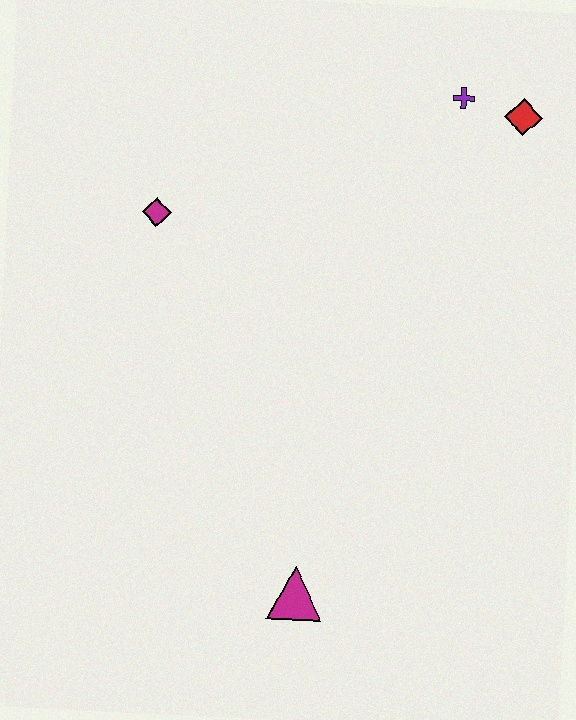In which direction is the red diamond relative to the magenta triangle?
The red diamond is above the magenta triangle.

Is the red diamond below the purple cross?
Yes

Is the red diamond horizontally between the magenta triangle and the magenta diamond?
No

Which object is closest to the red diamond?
The purple cross is closest to the red diamond.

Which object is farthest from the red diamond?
The magenta triangle is farthest from the red diamond.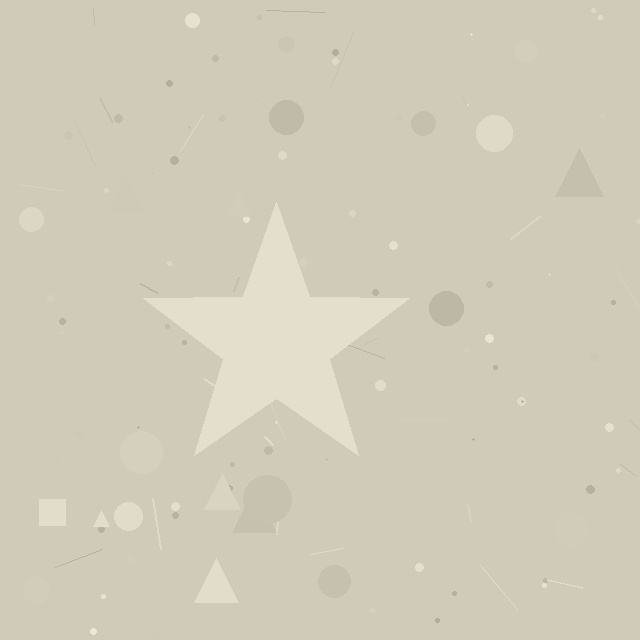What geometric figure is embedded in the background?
A star is embedded in the background.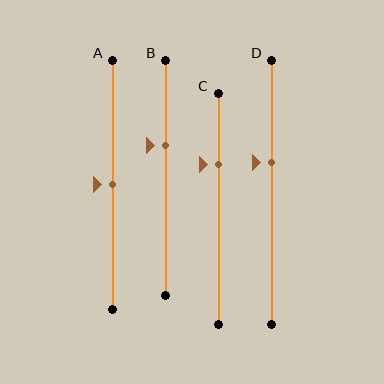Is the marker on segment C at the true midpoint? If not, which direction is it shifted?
No, the marker on segment C is shifted upward by about 19% of the segment length.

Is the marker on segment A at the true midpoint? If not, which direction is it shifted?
Yes, the marker on segment A is at the true midpoint.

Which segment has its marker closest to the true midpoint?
Segment A has its marker closest to the true midpoint.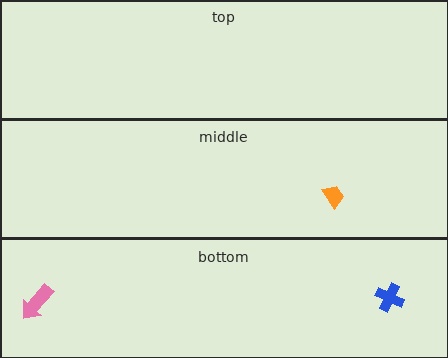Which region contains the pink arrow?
The bottom region.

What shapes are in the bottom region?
The blue cross, the pink arrow.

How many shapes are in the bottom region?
2.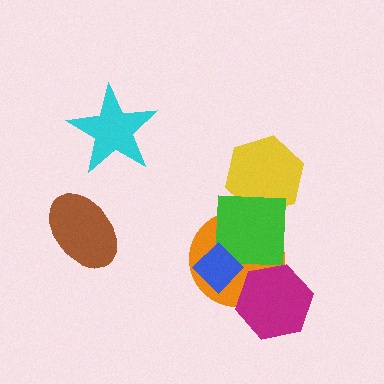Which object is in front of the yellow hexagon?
The green square is in front of the yellow hexagon.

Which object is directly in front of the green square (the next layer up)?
The blue diamond is directly in front of the green square.